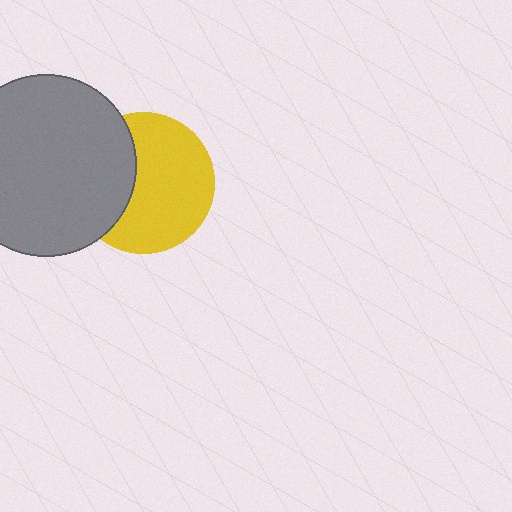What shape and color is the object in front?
The object in front is a gray circle.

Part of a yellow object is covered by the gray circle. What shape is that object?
It is a circle.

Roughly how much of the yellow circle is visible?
About half of it is visible (roughly 65%).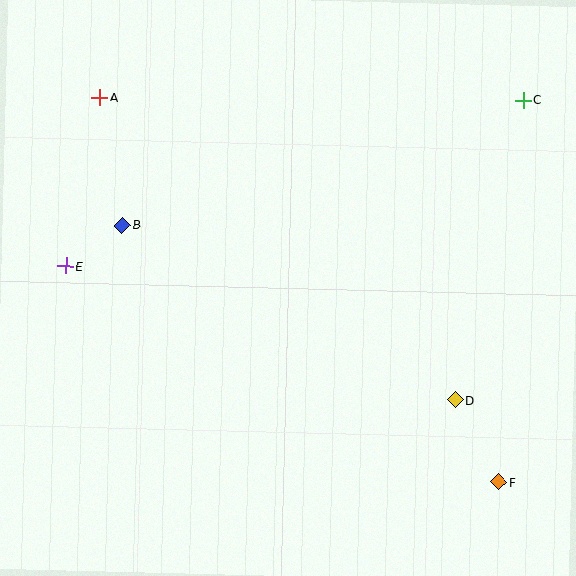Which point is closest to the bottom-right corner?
Point F is closest to the bottom-right corner.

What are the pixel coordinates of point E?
Point E is at (66, 266).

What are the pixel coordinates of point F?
Point F is at (499, 482).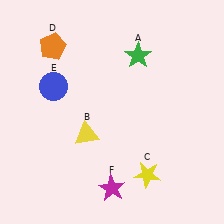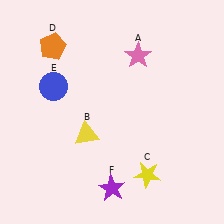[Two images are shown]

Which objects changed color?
A changed from green to pink. F changed from magenta to purple.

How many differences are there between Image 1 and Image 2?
There are 2 differences between the two images.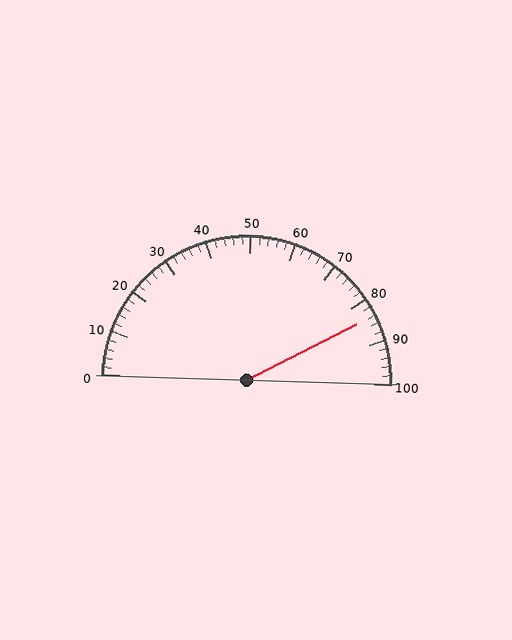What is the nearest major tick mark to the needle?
The nearest major tick mark is 80.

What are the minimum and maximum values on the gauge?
The gauge ranges from 0 to 100.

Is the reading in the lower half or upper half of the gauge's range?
The reading is in the upper half of the range (0 to 100).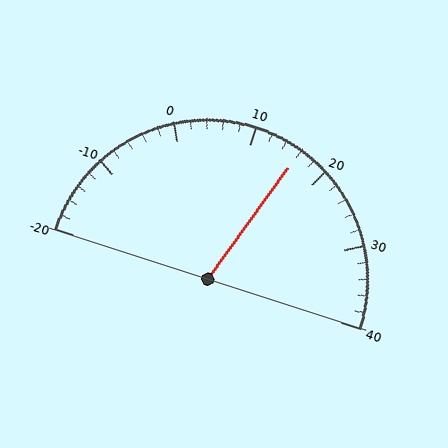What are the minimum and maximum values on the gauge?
The gauge ranges from -20 to 40.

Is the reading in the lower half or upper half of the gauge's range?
The reading is in the upper half of the range (-20 to 40).